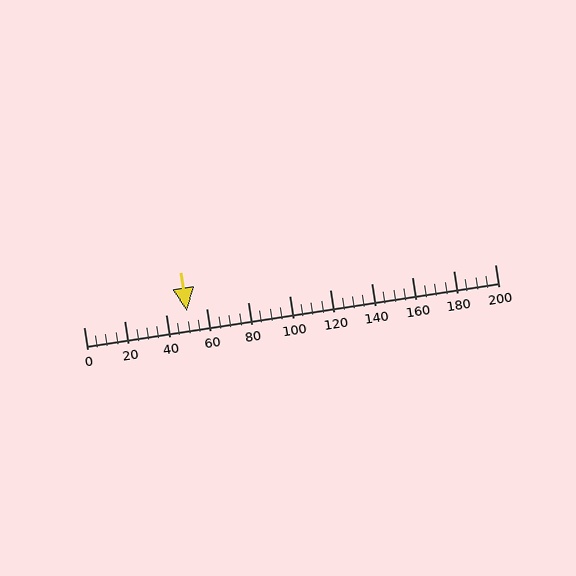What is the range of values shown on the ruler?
The ruler shows values from 0 to 200.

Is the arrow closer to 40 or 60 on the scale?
The arrow is closer to 60.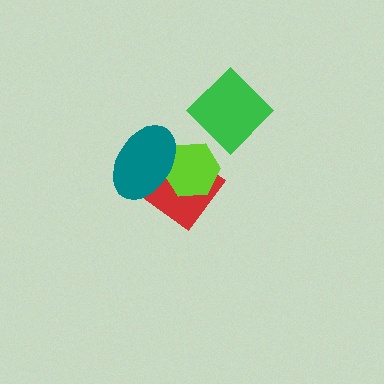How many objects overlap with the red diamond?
2 objects overlap with the red diamond.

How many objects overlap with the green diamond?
0 objects overlap with the green diamond.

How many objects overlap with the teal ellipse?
2 objects overlap with the teal ellipse.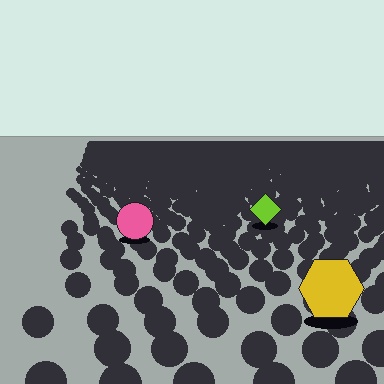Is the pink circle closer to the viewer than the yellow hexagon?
No. The yellow hexagon is closer — you can tell from the texture gradient: the ground texture is coarser near it.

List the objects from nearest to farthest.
From nearest to farthest: the yellow hexagon, the pink circle, the lime diamond.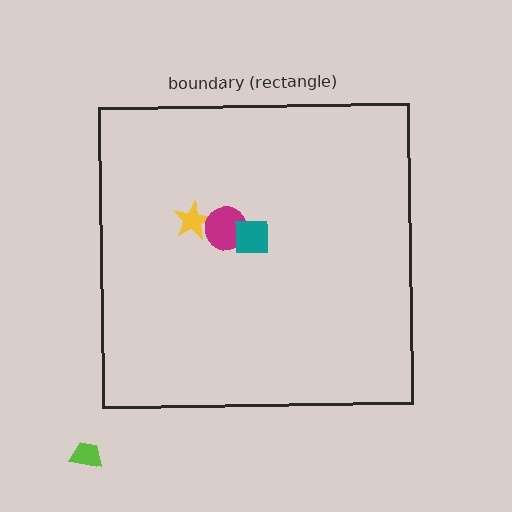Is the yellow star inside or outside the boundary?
Inside.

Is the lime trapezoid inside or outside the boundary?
Outside.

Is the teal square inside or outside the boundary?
Inside.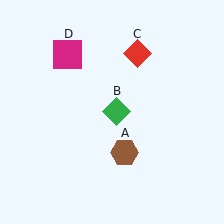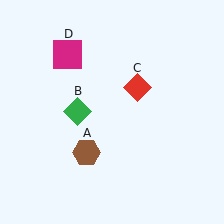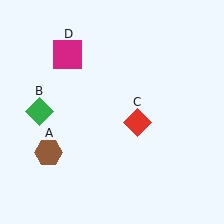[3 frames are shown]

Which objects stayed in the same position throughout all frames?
Magenta square (object D) remained stationary.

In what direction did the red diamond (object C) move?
The red diamond (object C) moved down.